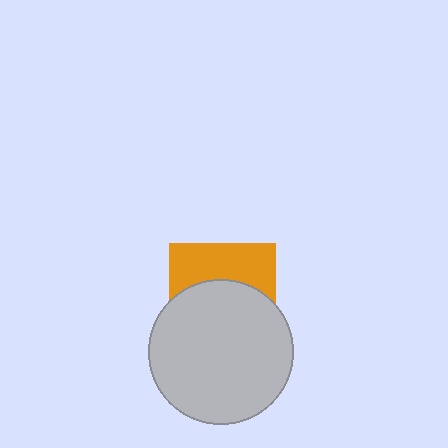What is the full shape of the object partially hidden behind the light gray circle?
The partially hidden object is an orange square.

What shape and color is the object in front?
The object in front is a light gray circle.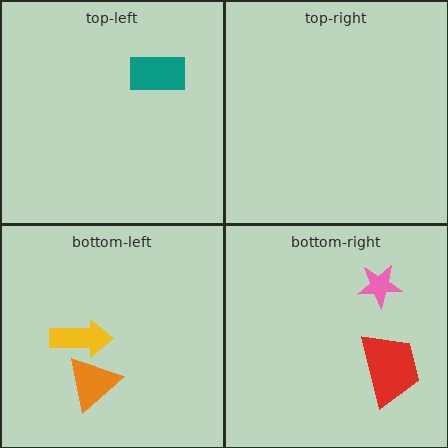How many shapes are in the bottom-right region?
2.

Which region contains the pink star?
The bottom-right region.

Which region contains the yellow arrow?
The bottom-left region.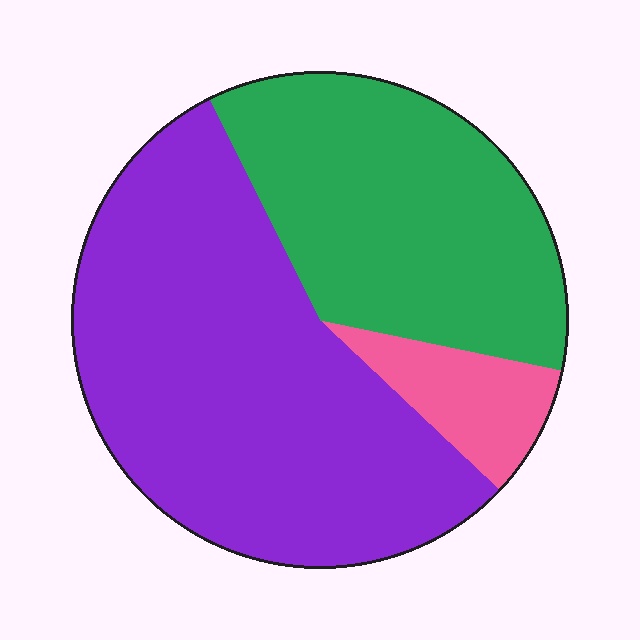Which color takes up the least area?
Pink, at roughly 10%.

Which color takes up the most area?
Purple, at roughly 55%.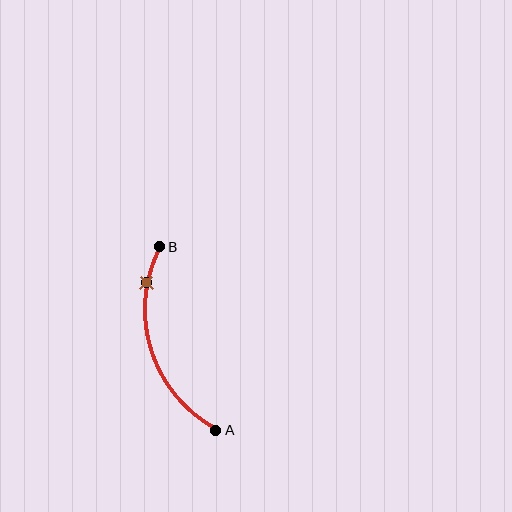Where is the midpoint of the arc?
The arc midpoint is the point on the curve farthest from the straight line joining A and B. It sits to the left of that line.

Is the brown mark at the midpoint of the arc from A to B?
No. The brown mark lies on the arc but is closer to endpoint B. The arc midpoint would be at the point on the curve equidistant along the arc from both A and B.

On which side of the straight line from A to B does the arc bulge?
The arc bulges to the left of the straight line connecting A and B.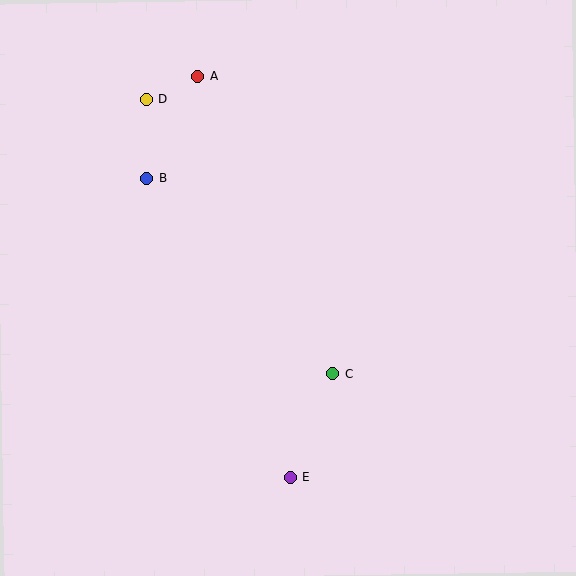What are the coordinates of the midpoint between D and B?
The midpoint between D and B is at (147, 139).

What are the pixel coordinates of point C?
Point C is at (333, 374).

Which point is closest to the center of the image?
Point C at (333, 374) is closest to the center.